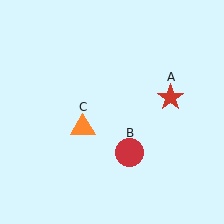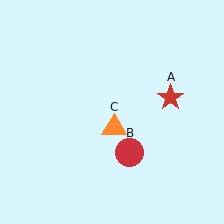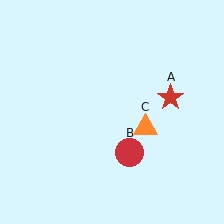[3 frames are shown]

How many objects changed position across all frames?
1 object changed position: orange triangle (object C).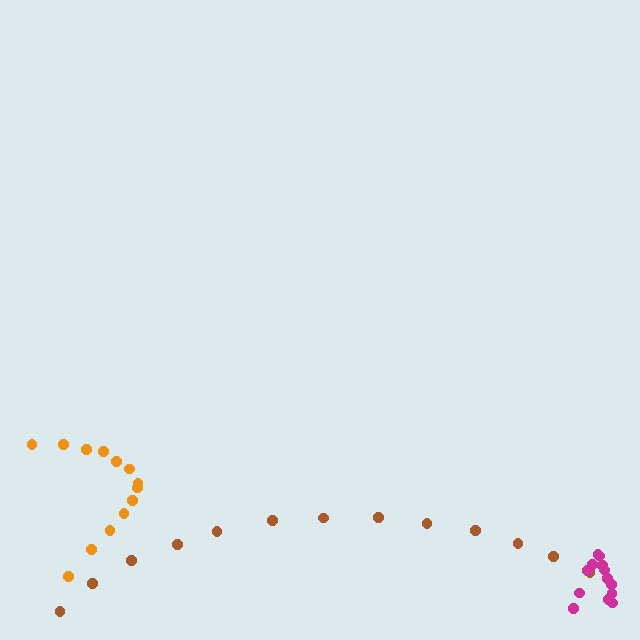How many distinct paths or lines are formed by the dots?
There are 3 distinct paths.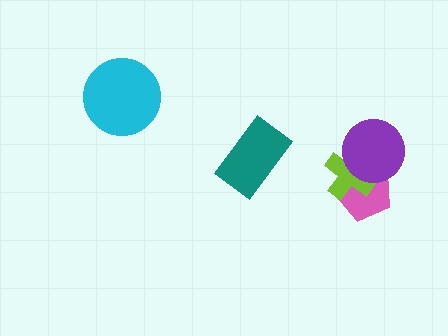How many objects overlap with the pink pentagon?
2 objects overlap with the pink pentagon.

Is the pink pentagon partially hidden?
Yes, it is partially covered by another shape.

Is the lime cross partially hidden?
Yes, it is partially covered by another shape.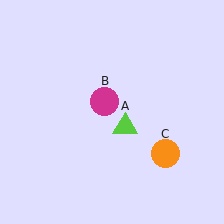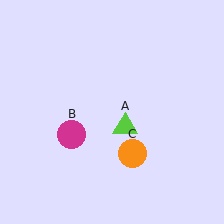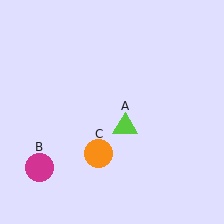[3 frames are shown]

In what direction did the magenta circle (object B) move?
The magenta circle (object B) moved down and to the left.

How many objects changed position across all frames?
2 objects changed position: magenta circle (object B), orange circle (object C).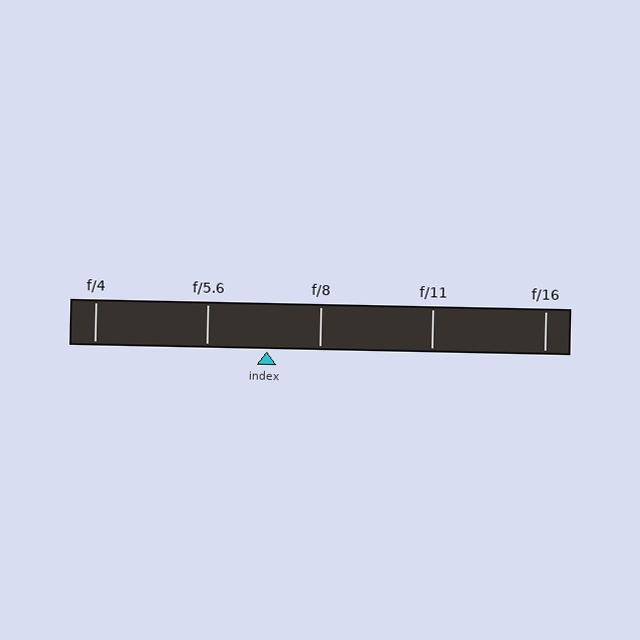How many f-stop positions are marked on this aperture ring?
There are 5 f-stop positions marked.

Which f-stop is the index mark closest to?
The index mark is closest to f/8.